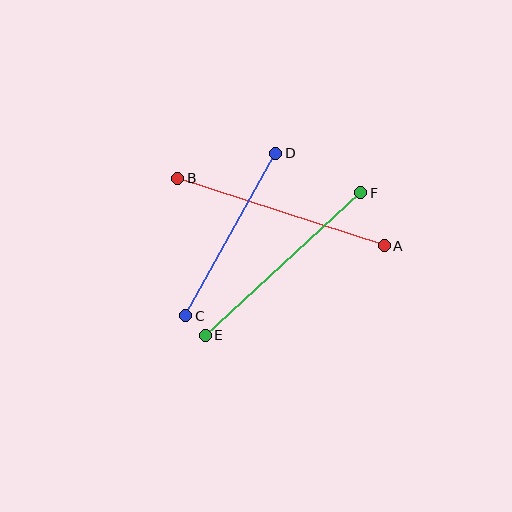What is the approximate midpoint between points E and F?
The midpoint is at approximately (283, 264) pixels.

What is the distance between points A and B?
The distance is approximately 218 pixels.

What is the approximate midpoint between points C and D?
The midpoint is at approximately (231, 235) pixels.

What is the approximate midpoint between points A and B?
The midpoint is at approximately (281, 212) pixels.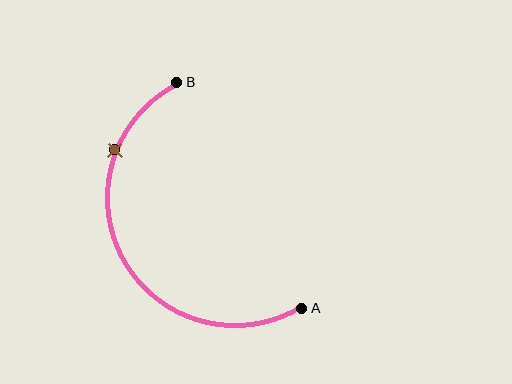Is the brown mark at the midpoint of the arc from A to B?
No. The brown mark lies on the arc but is closer to endpoint B. The arc midpoint would be at the point on the curve equidistant along the arc from both A and B.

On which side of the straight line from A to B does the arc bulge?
The arc bulges to the left of the straight line connecting A and B.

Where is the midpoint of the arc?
The arc midpoint is the point on the curve farthest from the straight line joining A and B. It sits to the left of that line.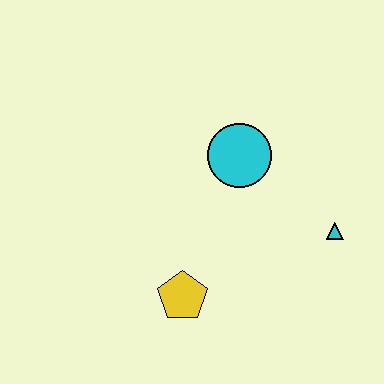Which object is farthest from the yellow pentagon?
The cyan triangle is farthest from the yellow pentagon.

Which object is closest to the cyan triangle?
The cyan circle is closest to the cyan triangle.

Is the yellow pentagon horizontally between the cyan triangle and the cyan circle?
No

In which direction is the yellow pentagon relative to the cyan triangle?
The yellow pentagon is to the left of the cyan triangle.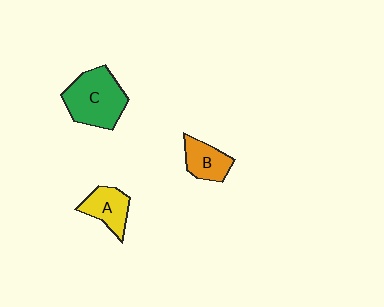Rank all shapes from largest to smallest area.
From largest to smallest: C (green), A (yellow), B (orange).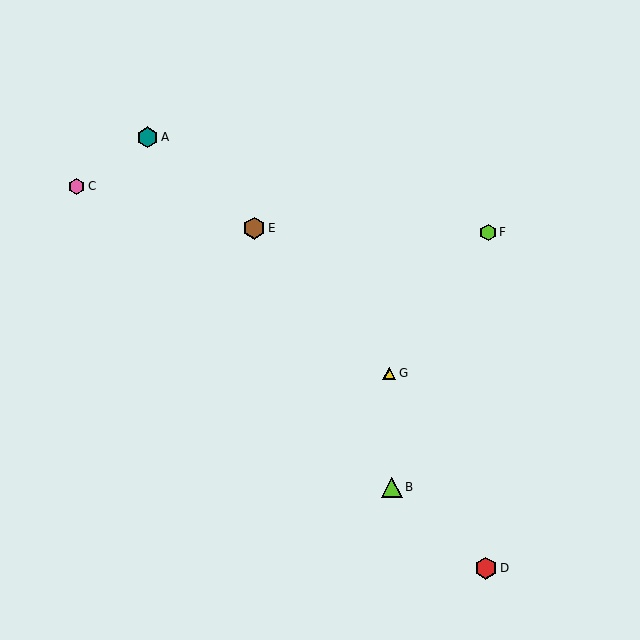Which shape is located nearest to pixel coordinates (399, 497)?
The lime triangle (labeled B) at (392, 487) is nearest to that location.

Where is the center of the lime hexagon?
The center of the lime hexagon is at (488, 232).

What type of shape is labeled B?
Shape B is a lime triangle.